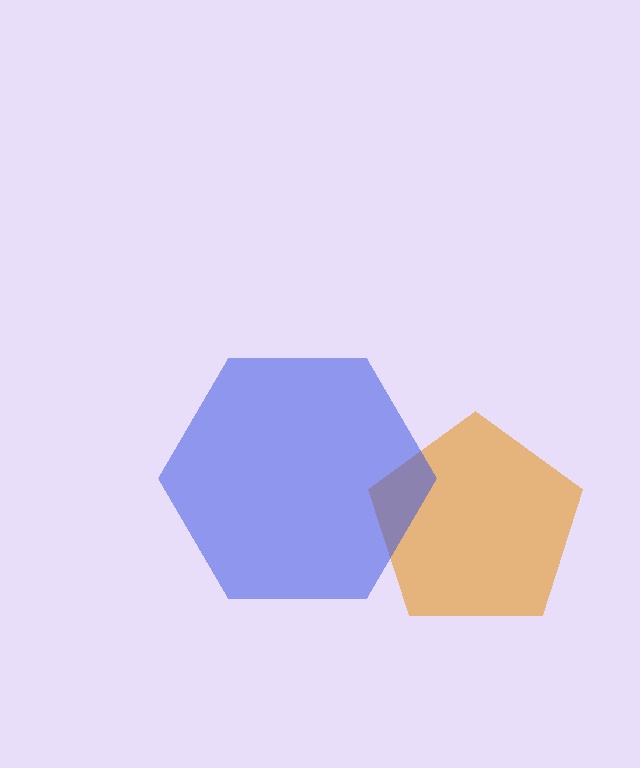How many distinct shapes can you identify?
There are 2 distinct shapes: an orange pentagon, a blue hexagon.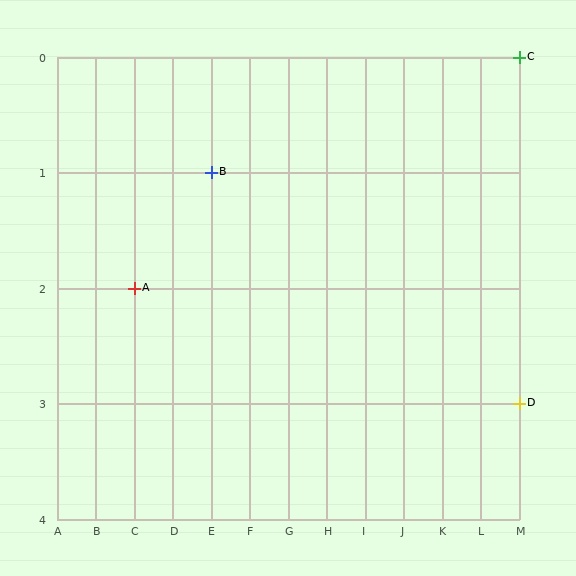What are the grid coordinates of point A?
Point A is at grid coordinates (C, 2).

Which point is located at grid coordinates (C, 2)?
Point A is at (C, 2).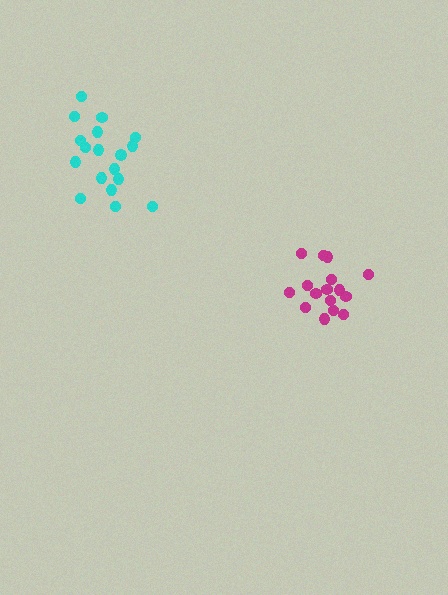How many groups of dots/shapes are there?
There are 2 groups.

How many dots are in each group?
Group 1: 18 dots, Group 2: 16 dots (34 total).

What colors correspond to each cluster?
The clusters are colored: cyan, magenta.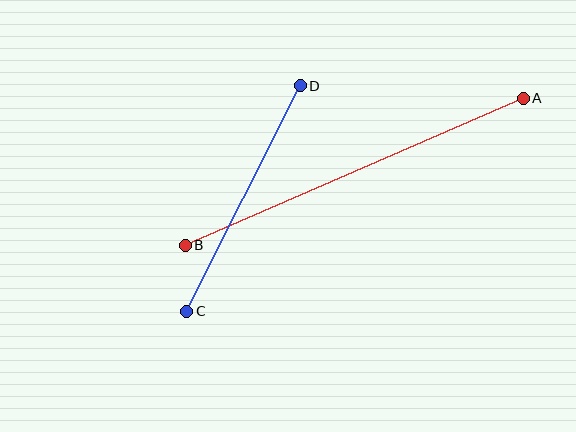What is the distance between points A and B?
The distance is approximately 368 pixels.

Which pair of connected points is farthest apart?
Points A and B are farthest apart.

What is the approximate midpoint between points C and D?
The midpoint is at approximately (243, 198) pixels.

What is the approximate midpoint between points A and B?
The midpoint is at approximately (354, 172) pixels.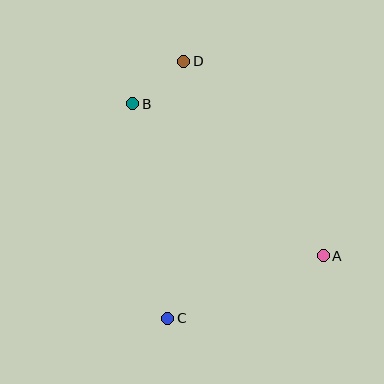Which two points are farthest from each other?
Points C and D are farthest from each other.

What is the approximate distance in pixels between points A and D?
The distance between A and D is approximately 239 pixels.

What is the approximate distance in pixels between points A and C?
The distance between A and C is approximately 167 pixels.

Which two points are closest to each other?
Points B and D are closest to each other.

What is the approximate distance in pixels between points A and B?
The distance between A and B is approximately 244 pixels.